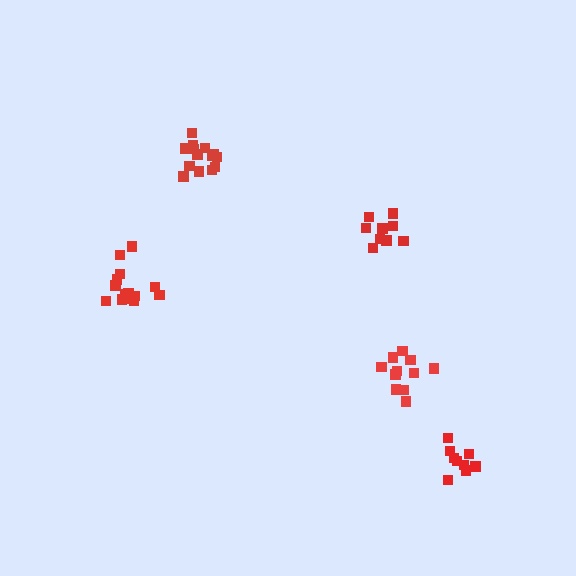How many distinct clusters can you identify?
There are 5 distinct clusters.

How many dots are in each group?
Group 1: 12 dots, Group 2: 14 dots, Group 3: 9 dots, Group 4: 9 dots, Group 5: 14 dots (58 total).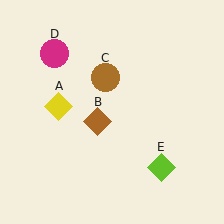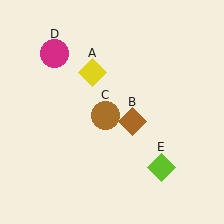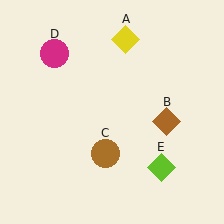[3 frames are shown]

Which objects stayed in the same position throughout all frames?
Magenta circle (object D) and lime diamond (object E) remained stationary.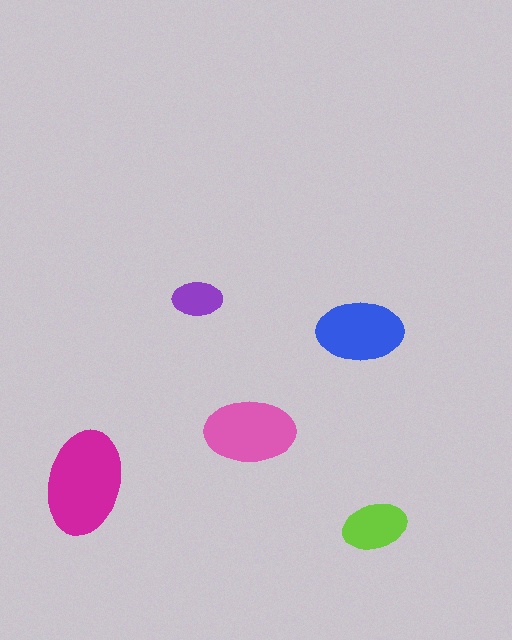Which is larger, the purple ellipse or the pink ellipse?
The pink one.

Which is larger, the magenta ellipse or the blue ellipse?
The magenta one.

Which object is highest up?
The purple ellipse is topmost.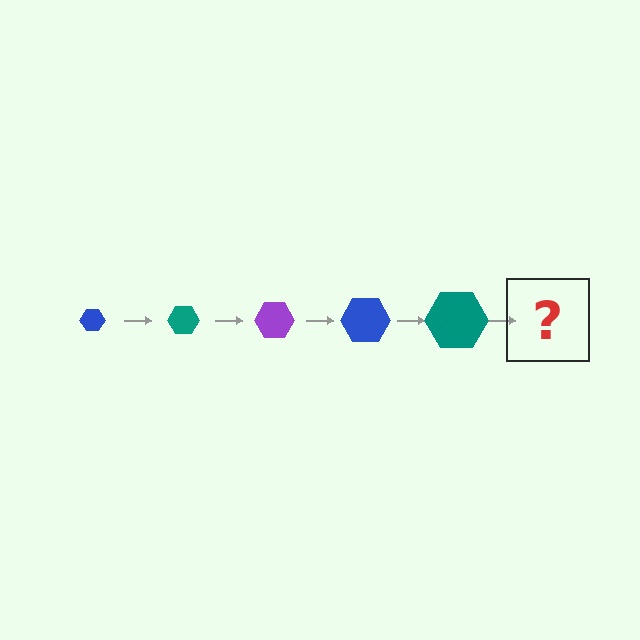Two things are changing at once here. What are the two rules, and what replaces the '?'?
The two rules are that the hexagon grows larger each step and the color cycles through blue, teal, and purple. The '?' should be a purple hexagon, larger than the previous one.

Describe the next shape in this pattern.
It should be a purple hexagon, larger than the previous one.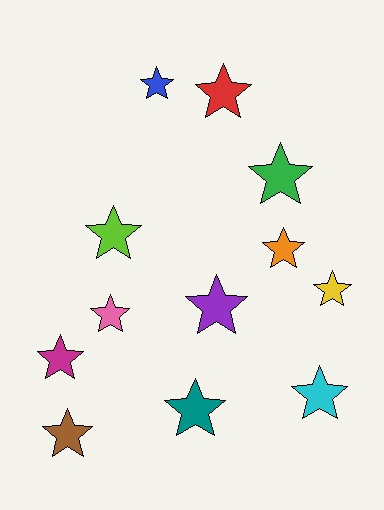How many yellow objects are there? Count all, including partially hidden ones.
There is 1 yellow object.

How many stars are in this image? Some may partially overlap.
There are 12 stars.